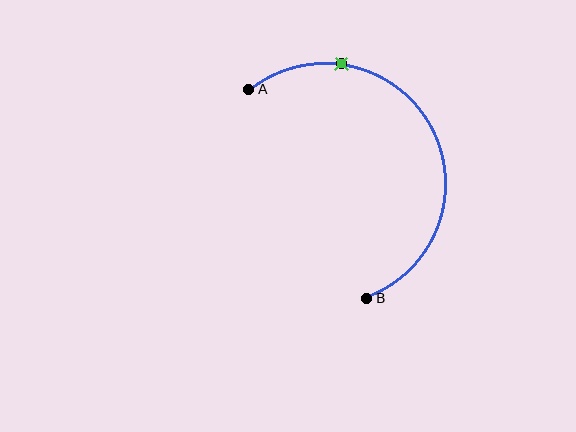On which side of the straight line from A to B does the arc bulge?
The arc bulges to the right of the straight line connecting A and B.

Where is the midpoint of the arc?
The arc midpoint is the point on the curve farthest from the straight line joining A and B. It sits to the right of that line.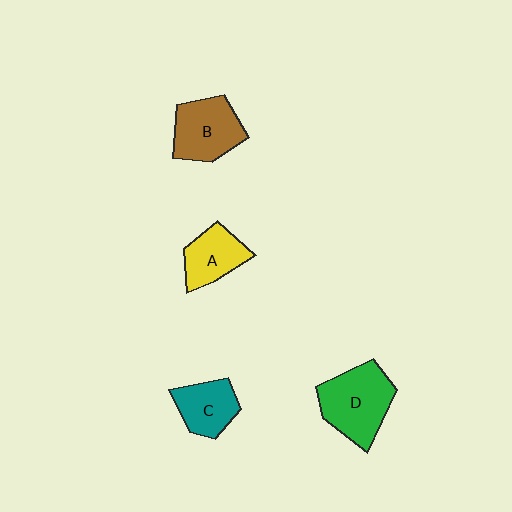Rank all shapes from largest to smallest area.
From largest to smallest: D (green), B (brown), A (yellow), C (teal).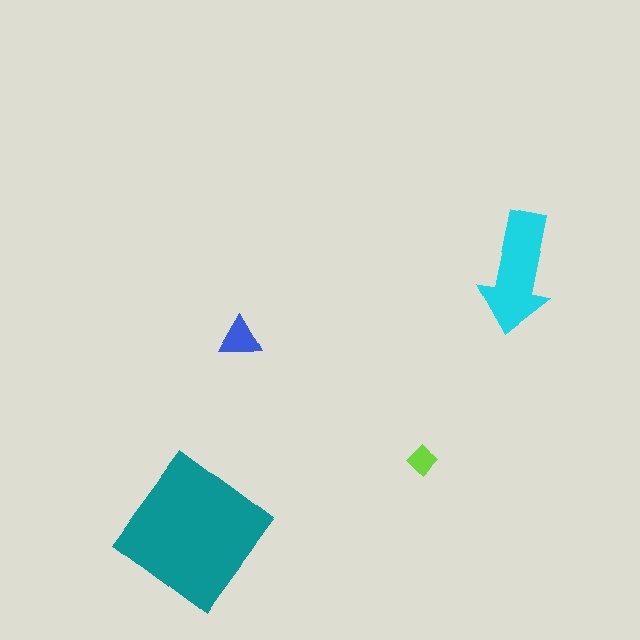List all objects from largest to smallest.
The teal diamond, the cyan arrow, the blue triangle, the lime diamond.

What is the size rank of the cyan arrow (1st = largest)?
2nd.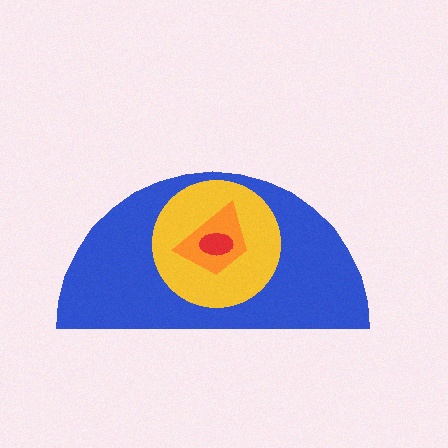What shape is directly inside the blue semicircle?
The yellow circle.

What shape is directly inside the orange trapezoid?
The red ellipse.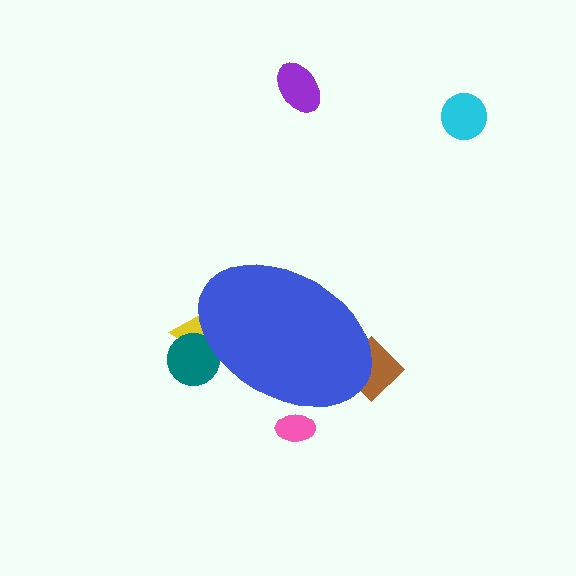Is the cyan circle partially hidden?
No, the cyan circle is fully visible.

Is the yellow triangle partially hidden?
Yes, the yellow triangle is partially hidden behind the blue ellipse.